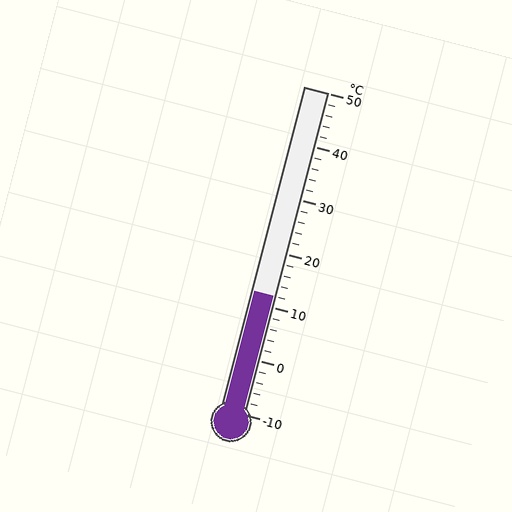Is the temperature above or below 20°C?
The temperature is below 20°C.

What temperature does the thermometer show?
The thermometer shows approximately 12°C.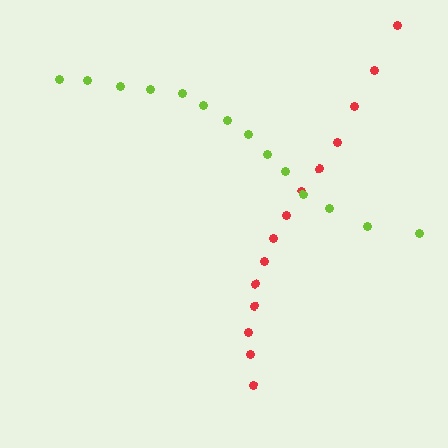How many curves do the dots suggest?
There are 2 distinct paths.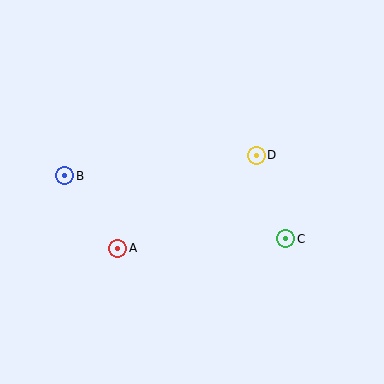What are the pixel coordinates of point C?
Point C is at (286, 239).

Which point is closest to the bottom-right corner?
Point C is closest to the bottom-right corner.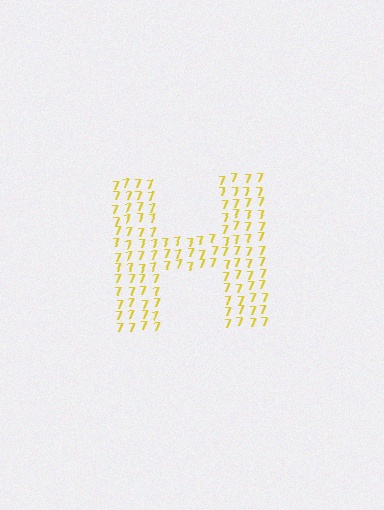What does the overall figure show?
The overall figure shows the letter H.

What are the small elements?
The small elements are digit 7's.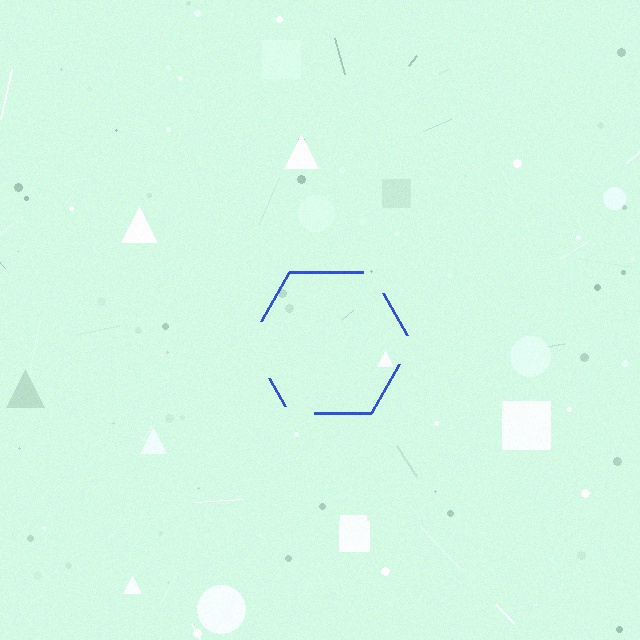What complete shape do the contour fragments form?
The contour fragments form a hexagon.